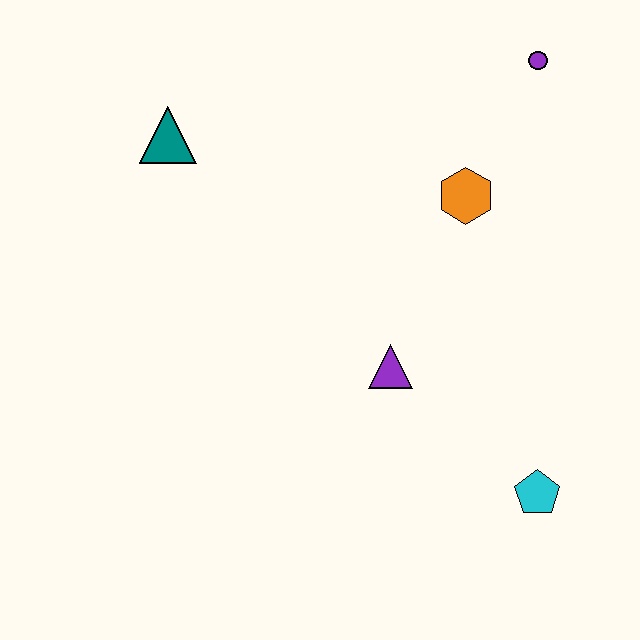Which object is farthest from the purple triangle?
The purple circle is farthest from the purple triangle.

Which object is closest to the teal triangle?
The orange hexagon is closest to the teal triangle.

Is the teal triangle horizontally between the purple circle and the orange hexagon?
No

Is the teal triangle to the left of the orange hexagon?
Yes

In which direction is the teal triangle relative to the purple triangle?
The teal triangle is above the purple triangle.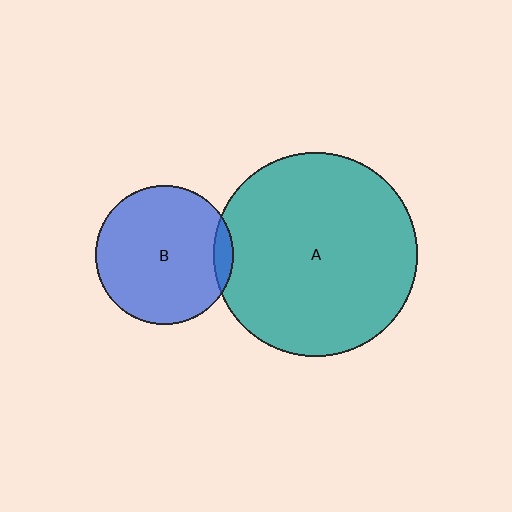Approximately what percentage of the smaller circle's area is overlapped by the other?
Approximately 5%.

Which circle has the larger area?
Circle A (teal).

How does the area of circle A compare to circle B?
Approximately 2.2 times.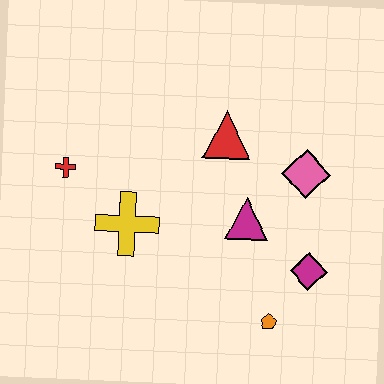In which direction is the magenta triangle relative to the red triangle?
The magenta triangle is below the red triangle.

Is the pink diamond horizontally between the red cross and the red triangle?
No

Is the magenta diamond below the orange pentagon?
No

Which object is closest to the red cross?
The yellow cross is closest to the red cross.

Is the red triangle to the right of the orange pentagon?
No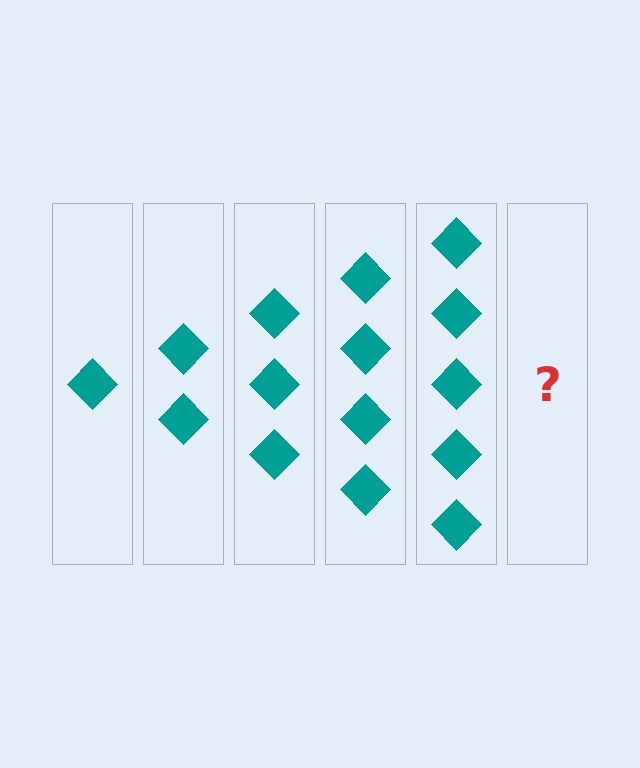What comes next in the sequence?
The next element should be 6 diamonds.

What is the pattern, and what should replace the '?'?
The pattern is that each step adds one more diamond. The '?' should be 6 diamonds.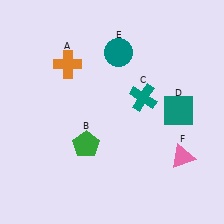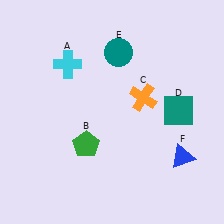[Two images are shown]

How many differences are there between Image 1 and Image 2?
There are 3 differences between the two images.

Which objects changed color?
A changed from orange to cyan. C changed from teal to orange. F changed from pink to blue.